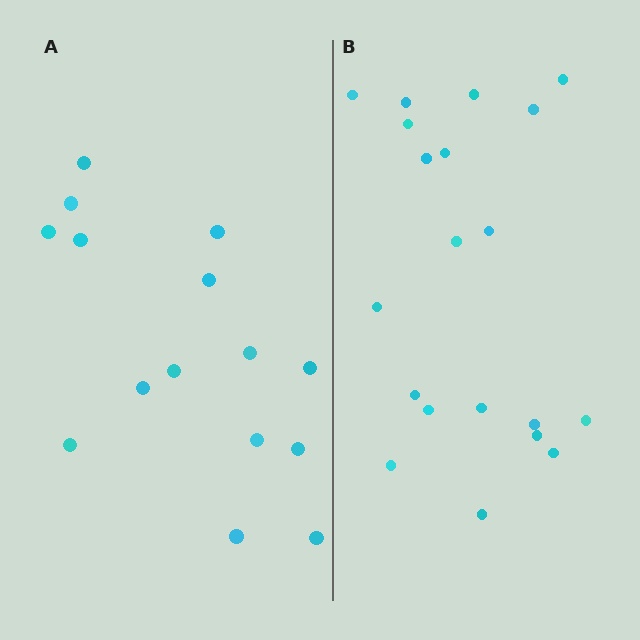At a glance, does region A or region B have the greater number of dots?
Region B (the right region) has more dots.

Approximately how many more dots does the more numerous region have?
Region B has about 5 more dots than region A.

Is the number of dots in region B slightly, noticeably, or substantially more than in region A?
Region B has noticeably more, but not dramatically so. The ratio is roughly 1.3 to 1.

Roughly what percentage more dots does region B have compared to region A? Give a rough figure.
About 35% more.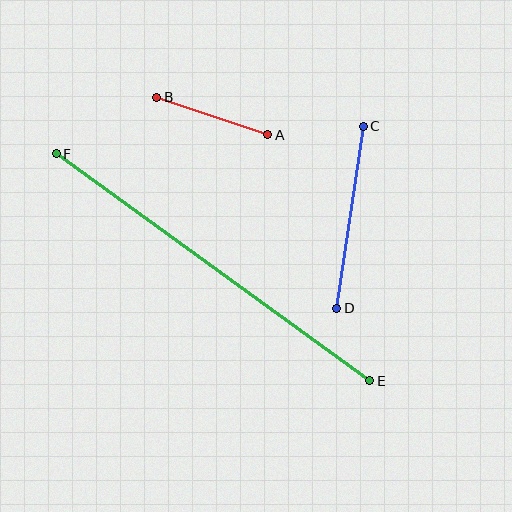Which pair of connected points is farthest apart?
Points E and F are farthest apart.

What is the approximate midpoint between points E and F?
The midpoint is at approximately (213, 267) pixels.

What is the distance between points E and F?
The distance is approximately 387 pixels.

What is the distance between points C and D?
The distance is approximately 184 pixels.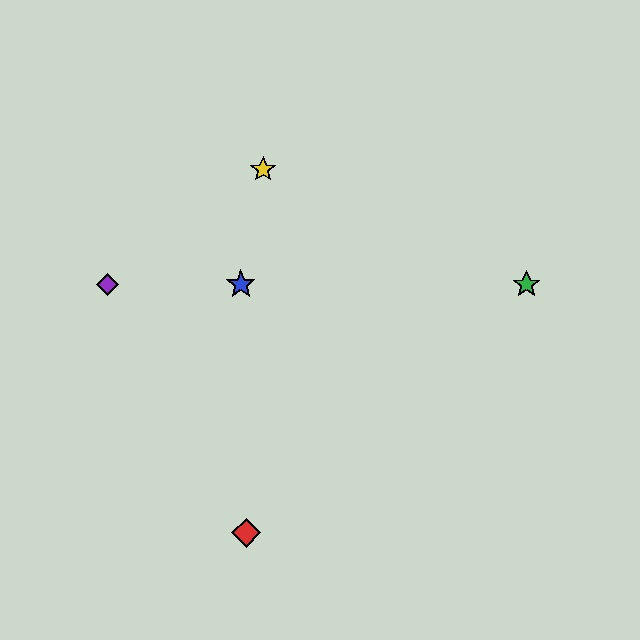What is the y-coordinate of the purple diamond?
The purple diamond is at y≈284.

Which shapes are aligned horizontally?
The blue star, the green star, the purple diamond are aligned horizontally.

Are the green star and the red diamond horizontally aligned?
No, the green star is at y≈284 and the red diamond is at y≈533.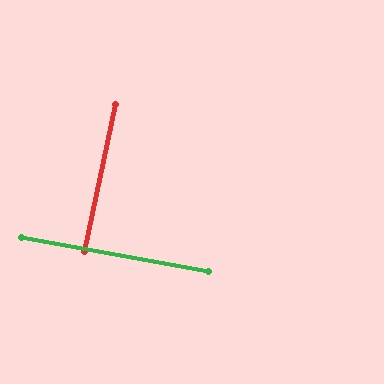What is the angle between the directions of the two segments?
Approximately 88 degrees.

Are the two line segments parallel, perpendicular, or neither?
Perpendicular — they meet at approximately 88°.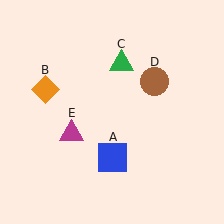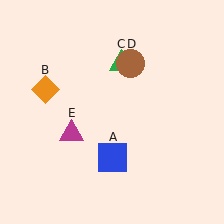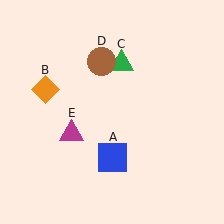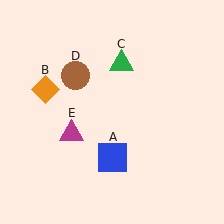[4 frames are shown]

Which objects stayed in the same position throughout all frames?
Blue square (object A) and orange diamond (object B) and green triangle (object C) and magenta triangle (object E) remained stationary.